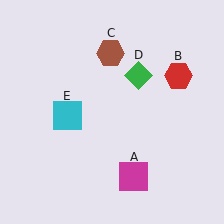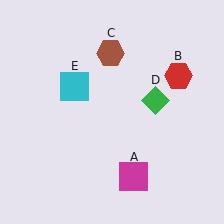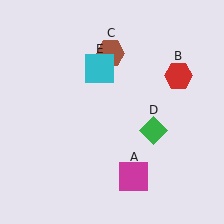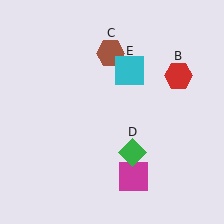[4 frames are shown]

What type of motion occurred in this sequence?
The green diamond (object D), cyan square (object E) rotated clockwise around the center of the scene.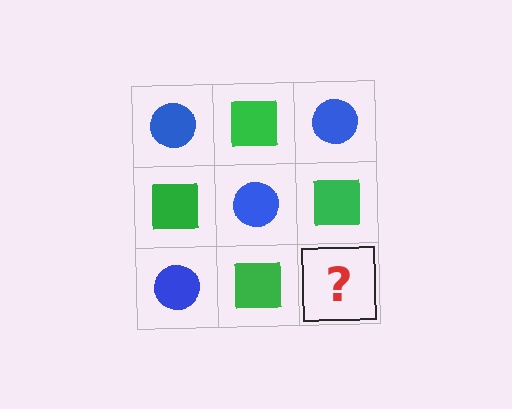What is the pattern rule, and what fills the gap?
The rule is that it alternates blue circle and green square in a checkerboard pattern. The gap should be filled with a blue circle.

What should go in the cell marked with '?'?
The missing cell should contain a blue circle.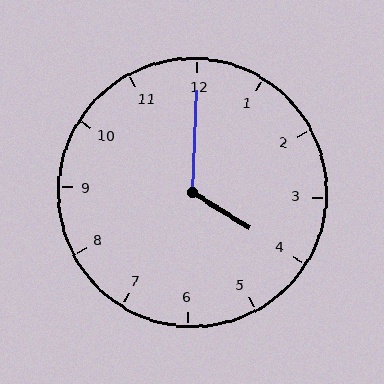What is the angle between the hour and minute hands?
Approximately 120 degrees.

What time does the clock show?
4:00.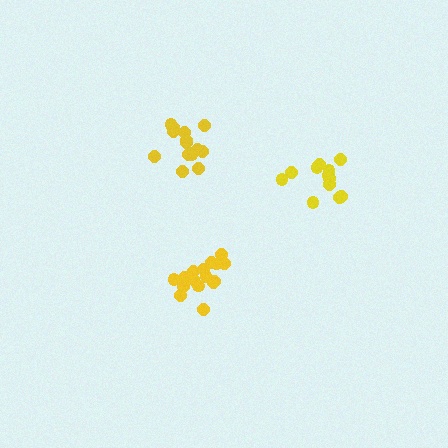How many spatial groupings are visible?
There are 3 spatial groupings.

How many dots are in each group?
Group 1: 12 dots, Group 2: 15 dots, Group 3: 16 dots (43 total).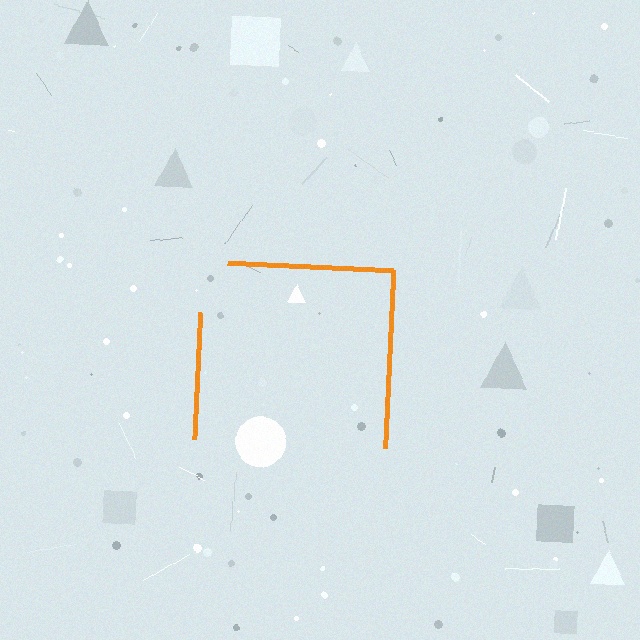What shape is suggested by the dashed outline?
The dashed outline suggests a square.